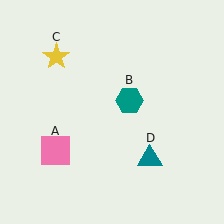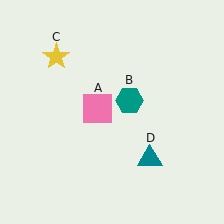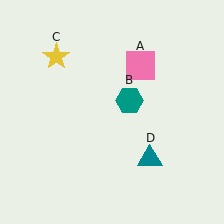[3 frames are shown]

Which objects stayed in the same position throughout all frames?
Teal hexagon (object B) and yellow star (object C) and teal triangle (object D) remained stationary.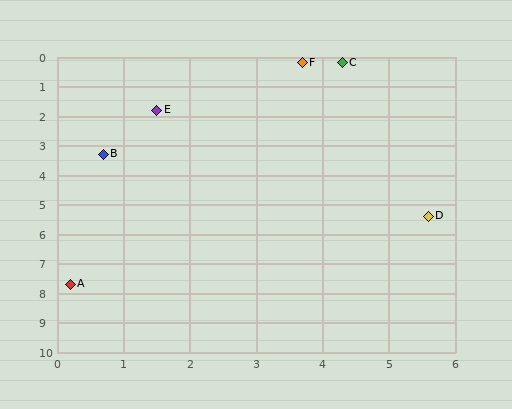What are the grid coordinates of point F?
Point F is at approximately (3.7, 0.2).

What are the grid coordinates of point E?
Point E is at approximately (1.5, 1.8).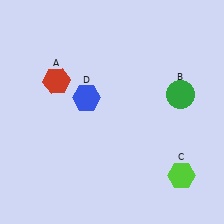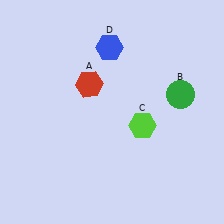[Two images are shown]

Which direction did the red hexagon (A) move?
The red hexagon (A) moved right.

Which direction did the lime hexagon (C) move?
The lime hexagon (C) moved up.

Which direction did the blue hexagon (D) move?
The blue hexagon (D) moved up.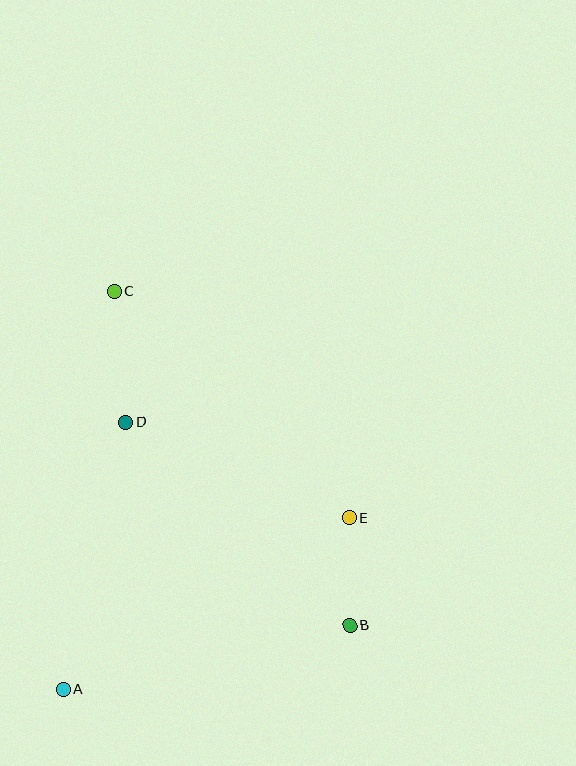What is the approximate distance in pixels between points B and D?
The distance between B and D is approximately 303 pixels.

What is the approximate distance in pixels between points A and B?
The distance between A and B is approximately 293 pixels.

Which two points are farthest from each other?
Points B and C are farthest from each other.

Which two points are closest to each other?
Points B and E are closest to each other.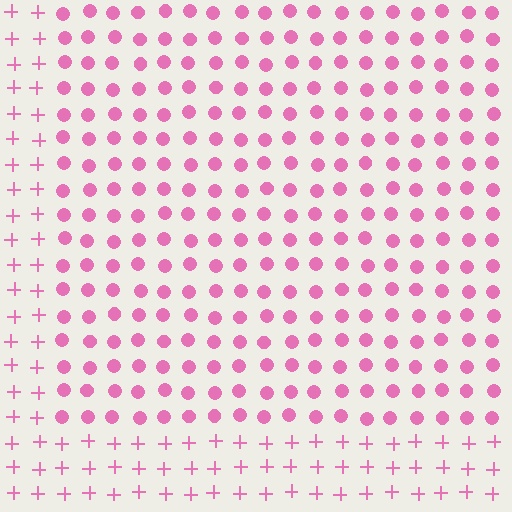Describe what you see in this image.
The image is filled with small pink elements arranged in a uniform grid. A rectangle-shaped region contains circles, while the surrounding area contains plus signs. The boundary is defined purely by the change in element shape.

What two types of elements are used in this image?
The image uses circles inside the rectangle region and plus signs outside it.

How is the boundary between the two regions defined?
The boundary is defined by a change in element shape: circles inside vs. plus signs outside. All elements share the same color and spacing.